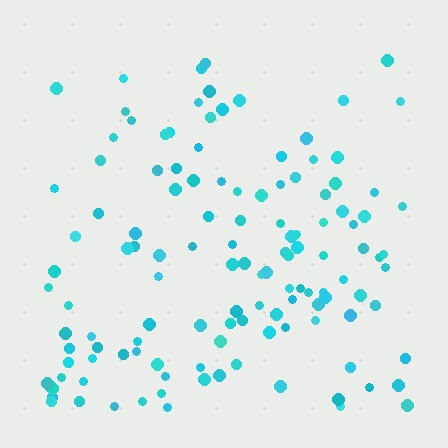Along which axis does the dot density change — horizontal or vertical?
Vertical.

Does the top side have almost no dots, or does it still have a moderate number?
Still a moderate number, just noticeably fewer than the bottom.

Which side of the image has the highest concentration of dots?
The bottom.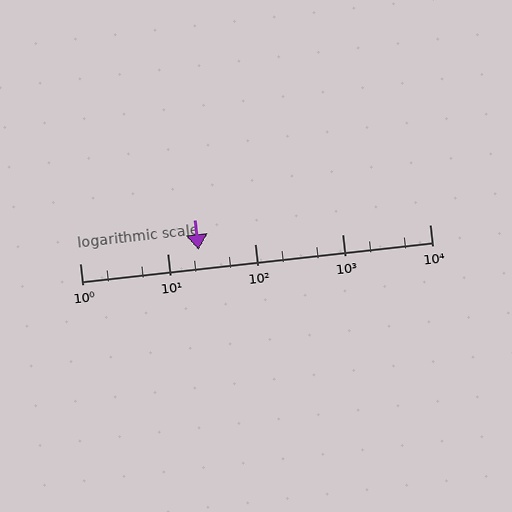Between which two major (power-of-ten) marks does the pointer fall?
The pointer is between 10 and 100.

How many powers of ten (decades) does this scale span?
The scale spans 4 decades, from 1 to 10000.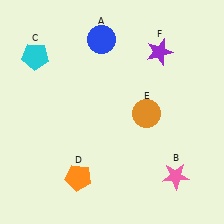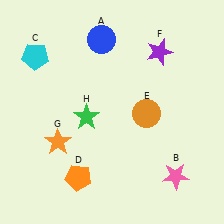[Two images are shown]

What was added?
An orange star (G), a green star (H) were added in Image 2.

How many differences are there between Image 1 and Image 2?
There are 2 differences between the two images.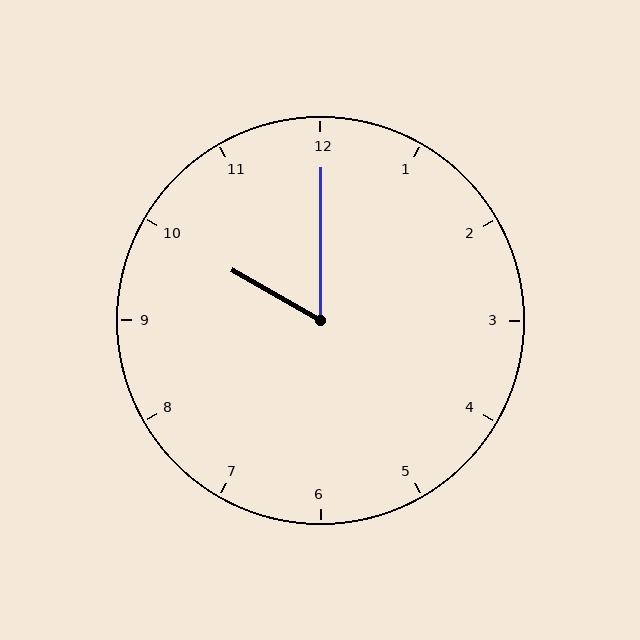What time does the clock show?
10:00.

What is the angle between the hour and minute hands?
Approximately 60 degrees.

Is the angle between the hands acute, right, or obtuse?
It is acute.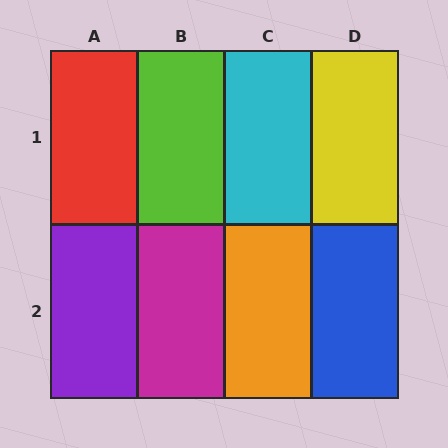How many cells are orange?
1 cell is orange.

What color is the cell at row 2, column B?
Magenta.